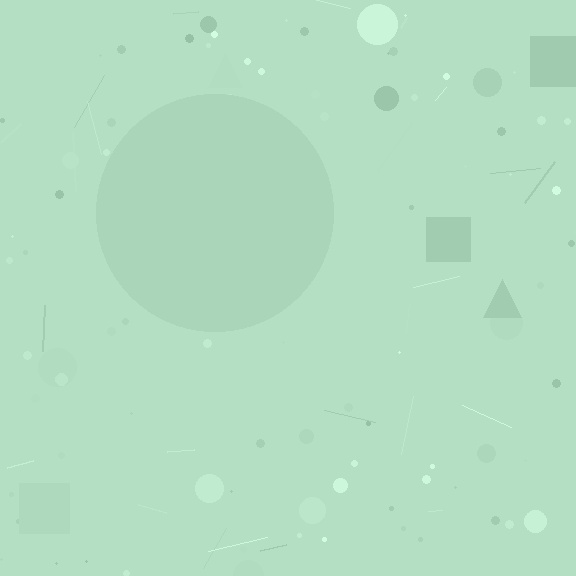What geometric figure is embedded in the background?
A circle is embedded in the background.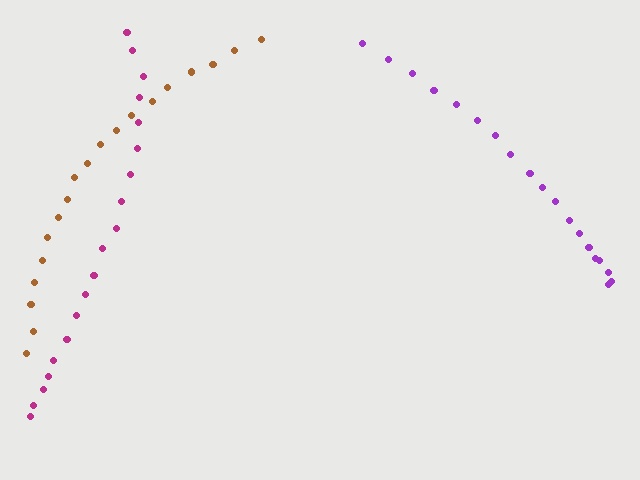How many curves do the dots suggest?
There are 3 distinct paths.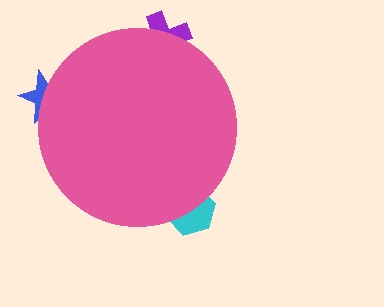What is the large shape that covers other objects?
A pink circle.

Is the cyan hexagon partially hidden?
Yes, the cyan hexagon is partially hidden behind the pink circle.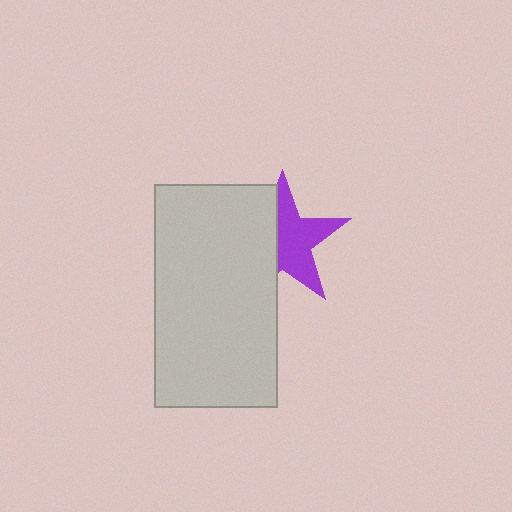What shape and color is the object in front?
The object in front is a light gray rectangle.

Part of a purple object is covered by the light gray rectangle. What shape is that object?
It is a star.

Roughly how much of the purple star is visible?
About half of it is visible (roughly 58%).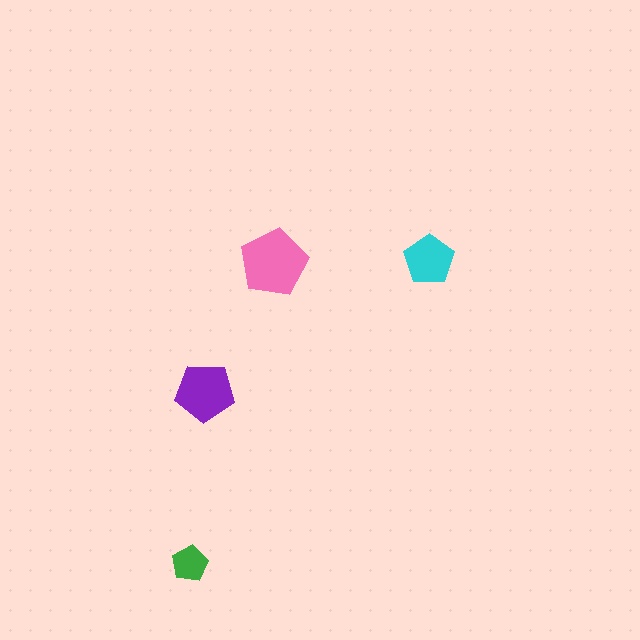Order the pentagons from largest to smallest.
the pink one, the purple one, the cyan one, the green one.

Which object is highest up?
The cyan pentagon is topmost.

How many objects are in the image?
There are 4 objects in the image.